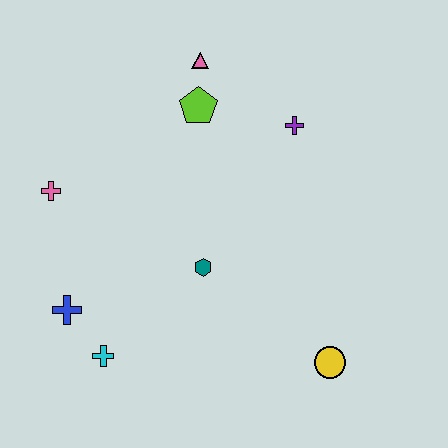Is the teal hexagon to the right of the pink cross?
Yes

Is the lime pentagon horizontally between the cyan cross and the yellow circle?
Yes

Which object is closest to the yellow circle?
The teal hexagon is closest to the yellow circle.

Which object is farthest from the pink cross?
The yellow circle is farthest from the pink cross.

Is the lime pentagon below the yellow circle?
No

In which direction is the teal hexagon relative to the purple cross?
The teal hexagon is below the purple cross.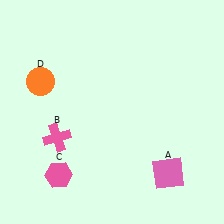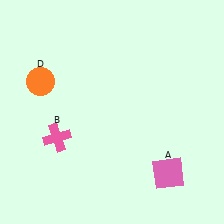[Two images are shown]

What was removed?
The pink hexagon (C) was removed in Image 2.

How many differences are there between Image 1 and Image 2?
There is 1 difference between the two images.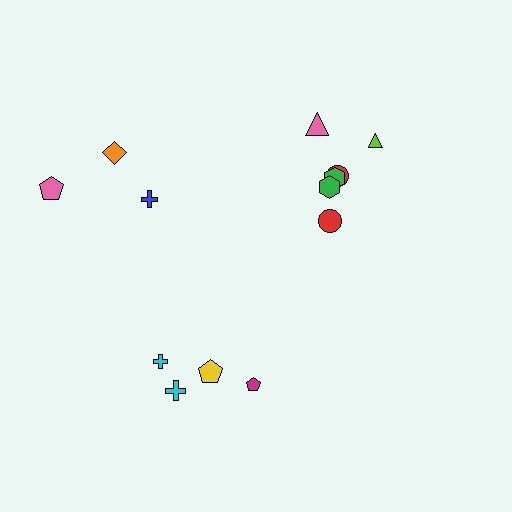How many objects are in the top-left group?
There are 3 objects.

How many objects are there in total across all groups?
There are 13 objects.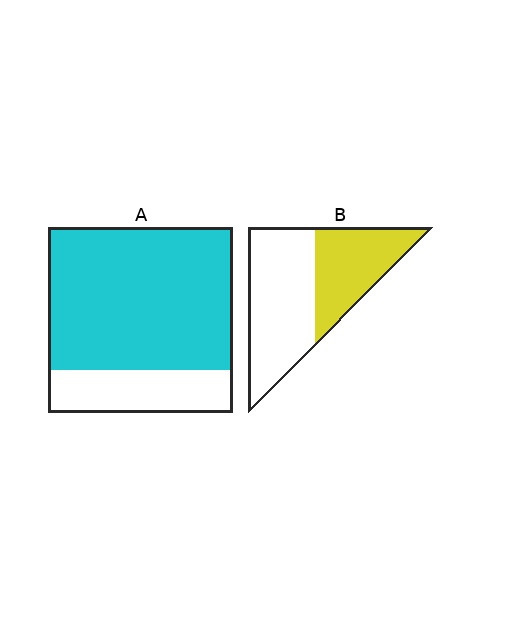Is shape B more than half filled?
No.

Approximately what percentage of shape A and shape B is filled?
A is approximately 75% and B is approximately 40%.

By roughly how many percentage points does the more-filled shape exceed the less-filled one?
By roughly 35 percentage points (A over B).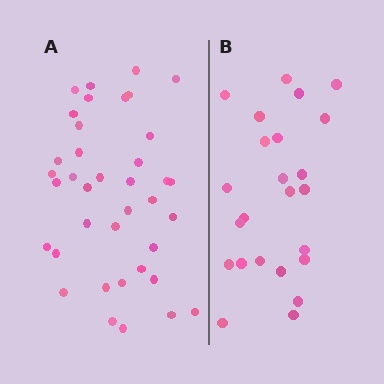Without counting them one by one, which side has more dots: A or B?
Region A (the left region) has more dots.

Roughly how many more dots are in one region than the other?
Region A has approximately 15 more dots than region B.